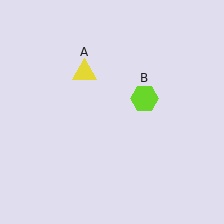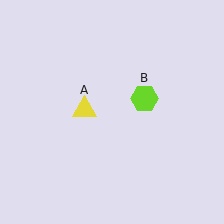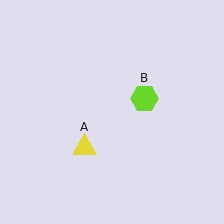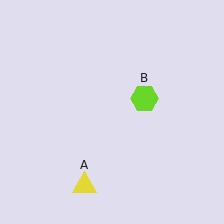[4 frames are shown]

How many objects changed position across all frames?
1 object changed position: yellow triangle (object A).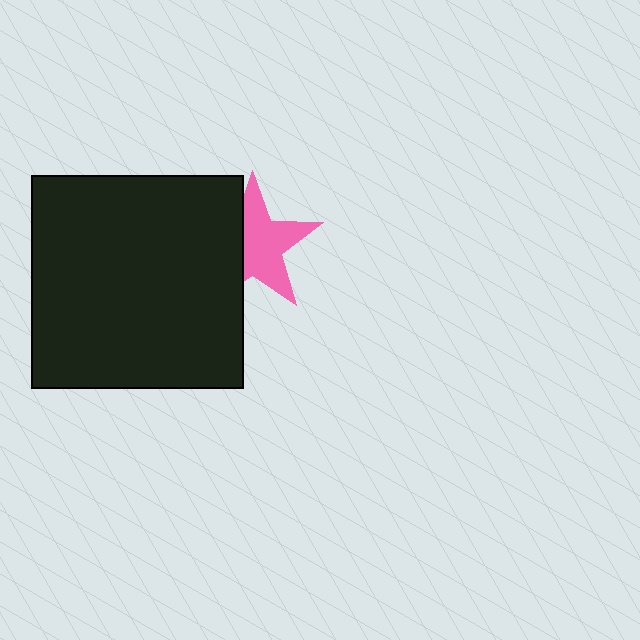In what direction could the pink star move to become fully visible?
The pink star could move right. That would shift it out from behind the black square entirely.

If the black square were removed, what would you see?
You would see the complete pink star.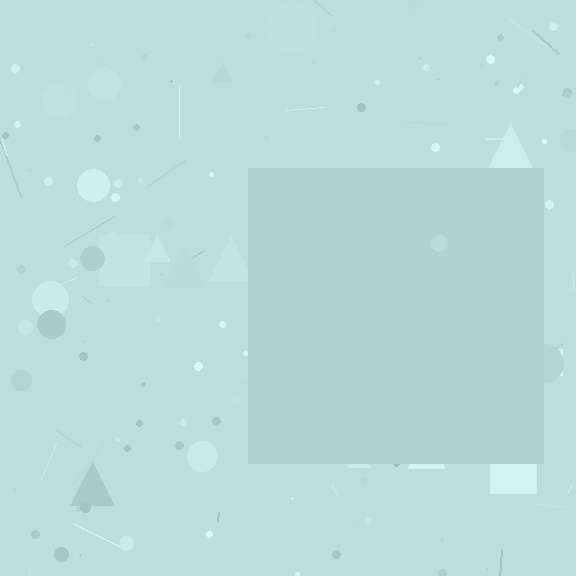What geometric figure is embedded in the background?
A square is embedded in the background.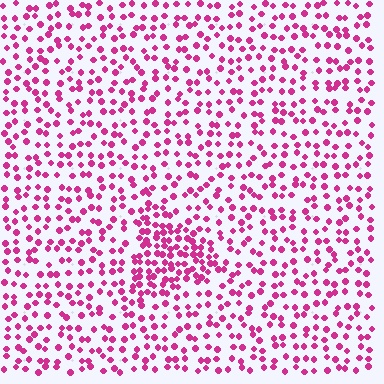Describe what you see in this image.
The image contains small magenta elements arranged at two different densities. A triangle-shaped region is visible where the elements are more densely packed than the surrounding area.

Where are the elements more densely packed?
The elements are more densely packed inside the triangle boundary.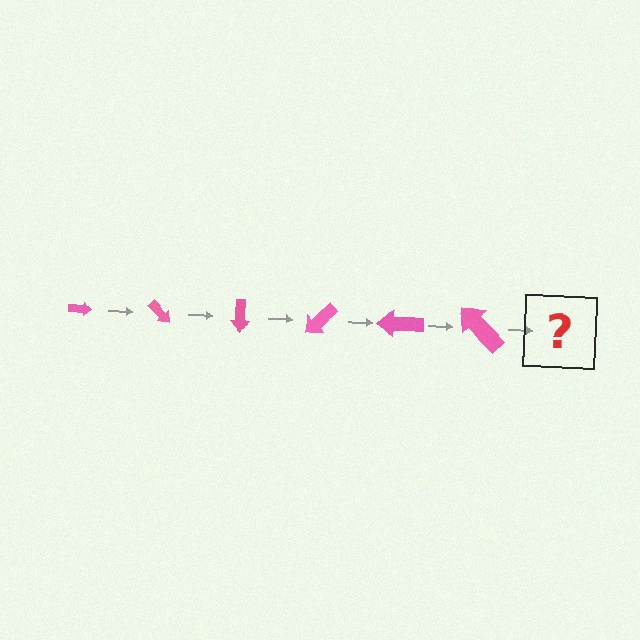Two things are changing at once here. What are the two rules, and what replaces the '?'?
The two rules are that the arrow grows larger each step and it rotates 45 degrees each step. The '?' should be an arrow, larger than the previous one and rotated 270 degrees from the start.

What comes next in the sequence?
The next element should be an arrow, larger than the previous one and rotated 270 degrees from the start.